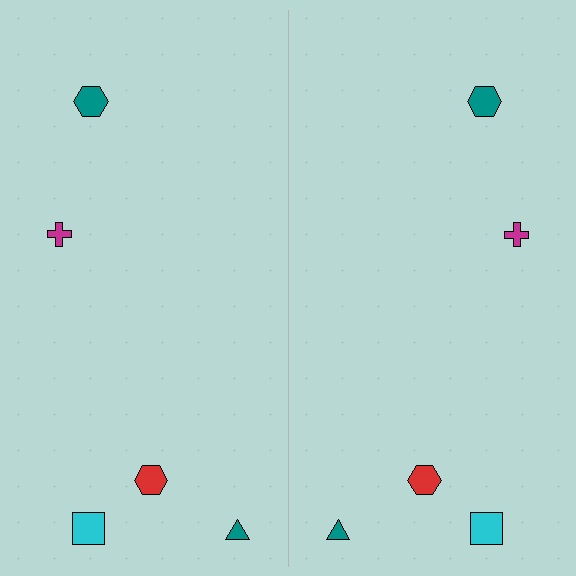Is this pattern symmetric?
Yes, this pattern has bilateral (reflection) symmetry.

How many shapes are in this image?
There are 10 shapes in this image.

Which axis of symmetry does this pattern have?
The pattern has a vertical axis of symmetry running through the center of the image.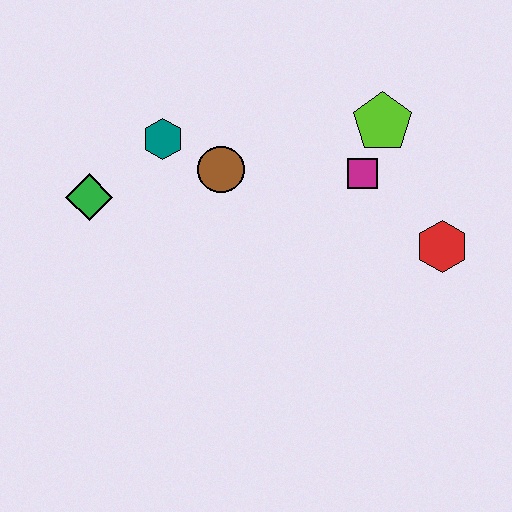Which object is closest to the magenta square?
The lime pentagon is closest to the magenta square.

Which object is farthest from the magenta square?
The green diamond is farthest from the magenta square.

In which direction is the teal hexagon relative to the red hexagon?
The teal hexagon is to the left of the red hexagon.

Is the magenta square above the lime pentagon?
No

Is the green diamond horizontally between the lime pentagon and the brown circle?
No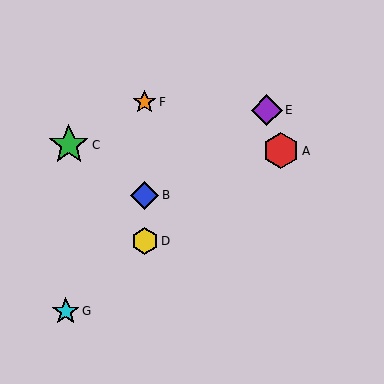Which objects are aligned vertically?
Objects B, D, F are aligned vertically.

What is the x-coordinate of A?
Object A is at x≈281.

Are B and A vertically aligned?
No, B is at x≈145 and A is at x≈281.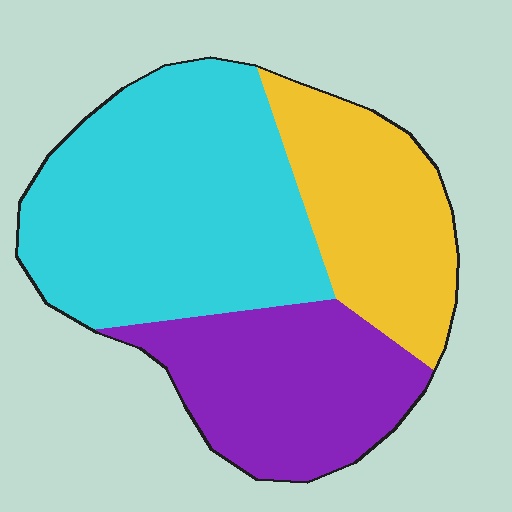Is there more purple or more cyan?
Cyan.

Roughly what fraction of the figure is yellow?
Yellow takes up about one quarter (1/4) of the figure.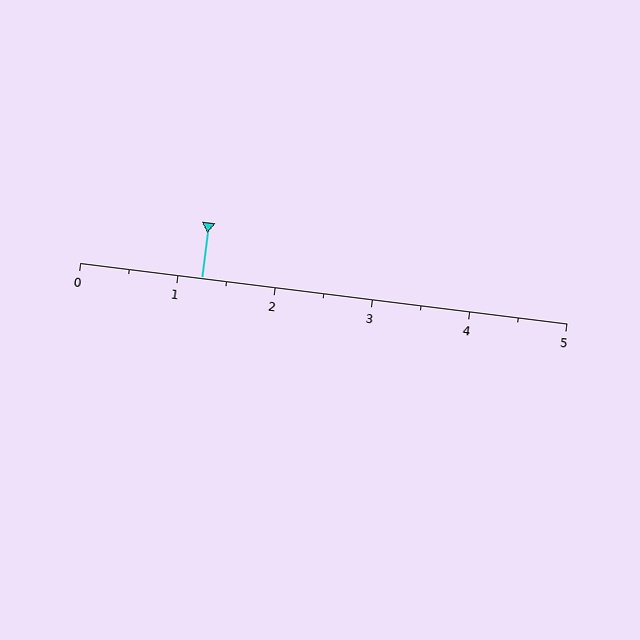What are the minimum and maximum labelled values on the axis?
The axis runs from 0 to 5.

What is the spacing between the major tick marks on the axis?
The major ticks are spaced 1 apart.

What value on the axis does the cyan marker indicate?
The marker indicates approximately 1.2.